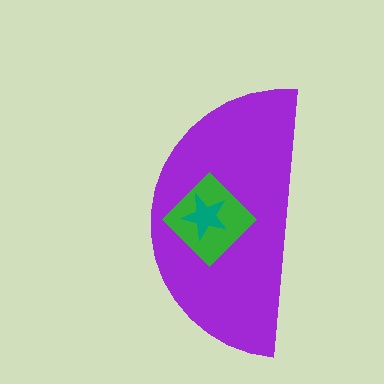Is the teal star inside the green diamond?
Yes.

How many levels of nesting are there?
3.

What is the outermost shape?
The purple semicircle.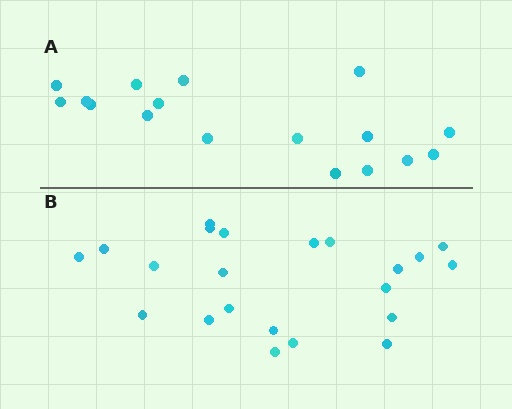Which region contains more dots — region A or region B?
Region B (the bottom region) has more dots.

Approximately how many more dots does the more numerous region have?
Region B has about 5 more dots than region A.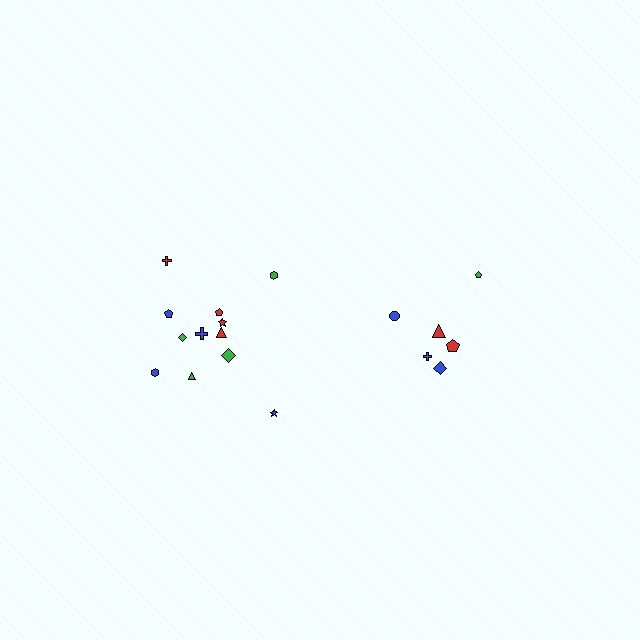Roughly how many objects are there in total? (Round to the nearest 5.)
Roughly 20 objects in total.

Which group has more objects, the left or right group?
The left group.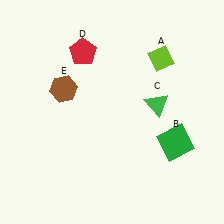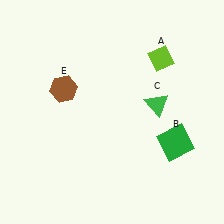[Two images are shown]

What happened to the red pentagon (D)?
The red pentagon (D) was removed in Image 2. It was in the top-left area of Image 1.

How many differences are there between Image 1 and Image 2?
There is 1 difference between the two images.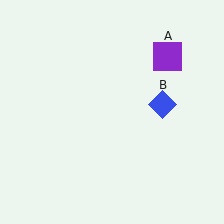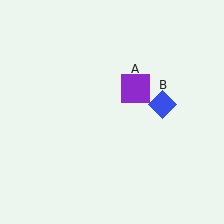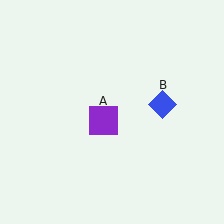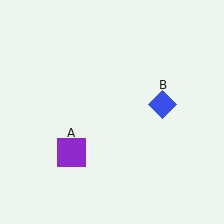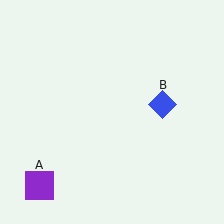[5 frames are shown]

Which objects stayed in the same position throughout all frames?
Blue diamond (object B) remained stationary.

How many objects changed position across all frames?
1 object changed position: purple square (object A).